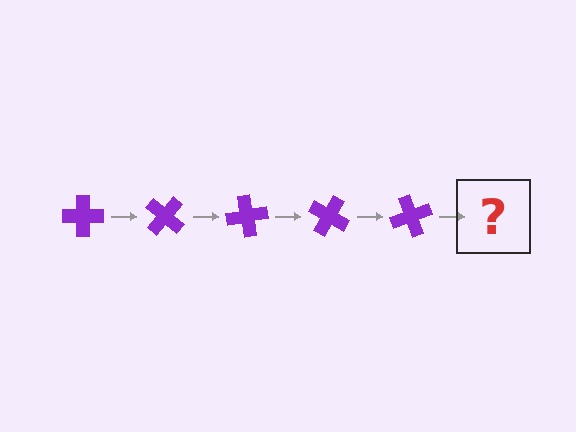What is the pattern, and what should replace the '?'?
The pattern is that the cross rotates 40 degrees each step. The '?' should be a purple cross rotated 200 degrees.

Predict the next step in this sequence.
The next step is a purple cross rotated 200 degrees.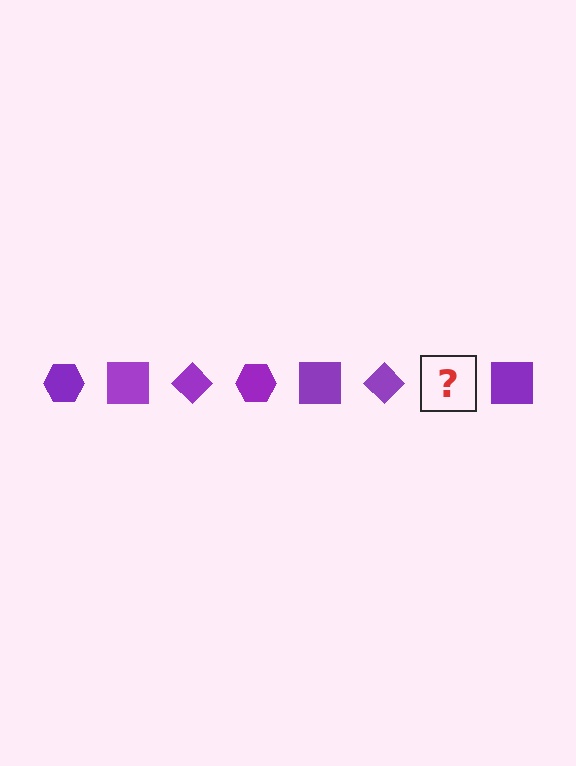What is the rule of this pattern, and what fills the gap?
The rule is that the pattern cycles through hexagon, square, diamond shapes in purple. The gap should be filled with a purple hexagon.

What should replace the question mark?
The question mark should be replaced with a purple hexagon.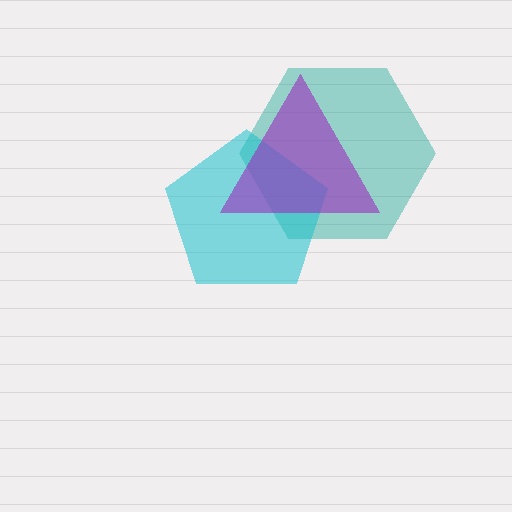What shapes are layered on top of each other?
The layered shapes are: a teal hexagon, a cyan pentagon, a purple triangle.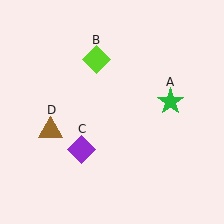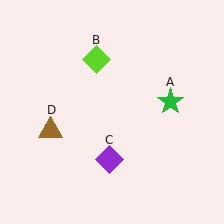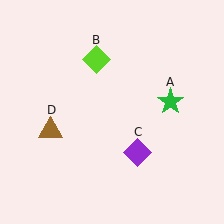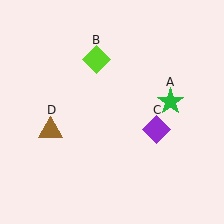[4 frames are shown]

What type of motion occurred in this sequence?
The purple diamond (object C) rotated counterclockwise around the center of the scene.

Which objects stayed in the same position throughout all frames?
Green star (object A) and lime diamond (object B) and brown triangle (object D) remained stationary.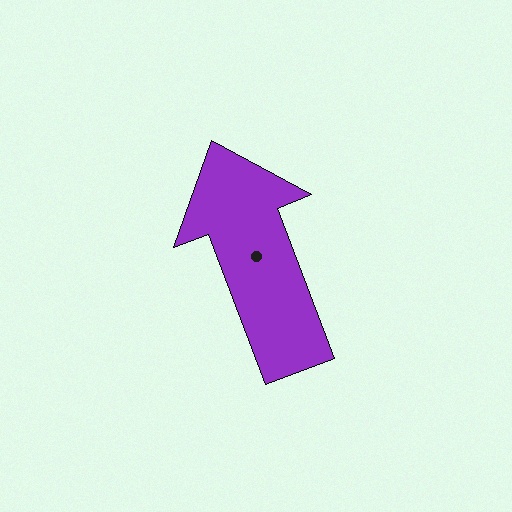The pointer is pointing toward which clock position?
Roughly 11 o'clock.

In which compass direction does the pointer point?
North.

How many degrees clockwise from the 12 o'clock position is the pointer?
Approximately 339 degrees.